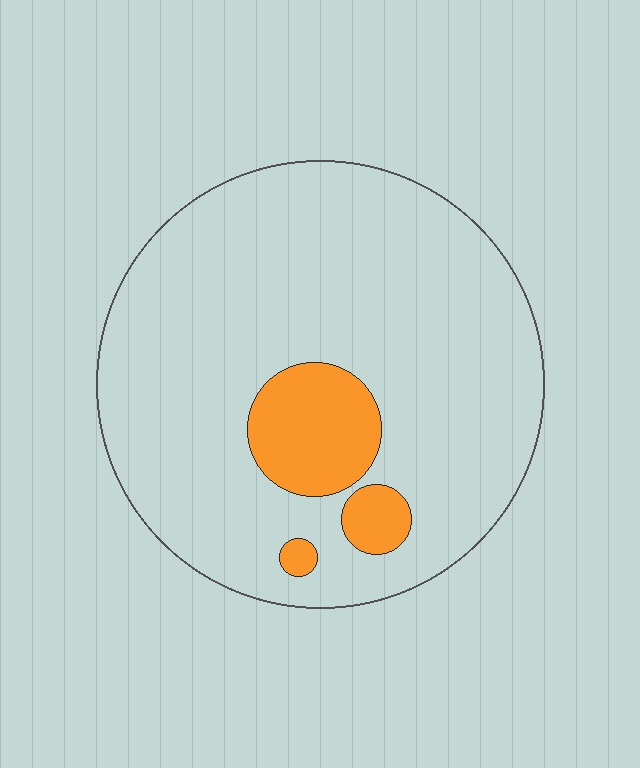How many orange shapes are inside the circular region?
3.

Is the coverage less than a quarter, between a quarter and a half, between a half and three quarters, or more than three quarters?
Less than a quarter.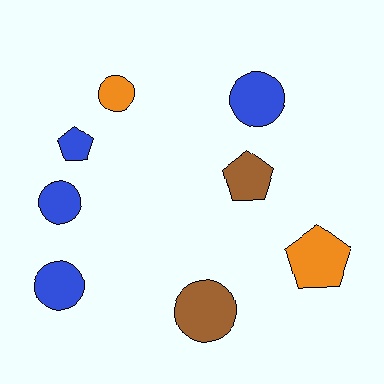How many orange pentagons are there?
There is 1 orange pentagon.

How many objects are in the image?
There are 8 objects.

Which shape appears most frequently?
Circle, with 5 objects.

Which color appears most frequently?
Blue, with 4 objects.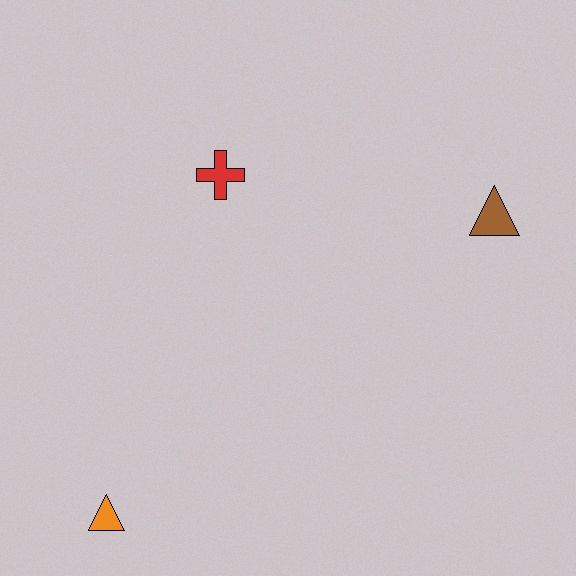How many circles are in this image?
There are no circles.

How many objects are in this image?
There are 3 objects.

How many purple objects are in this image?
There are no purple objects.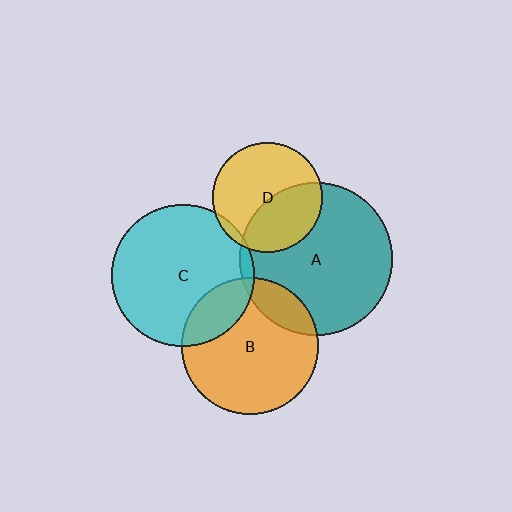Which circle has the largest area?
Circle A (teal).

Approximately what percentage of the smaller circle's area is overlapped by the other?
Approximately 40%.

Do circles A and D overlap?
Yes.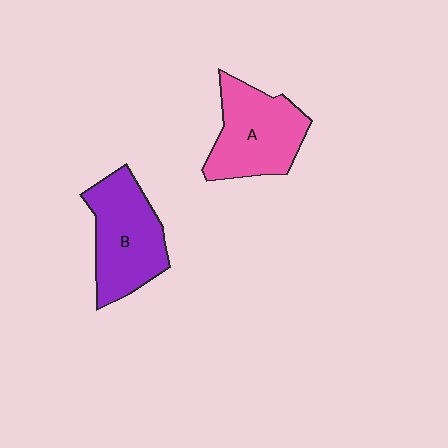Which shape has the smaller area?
Shape A (pink).